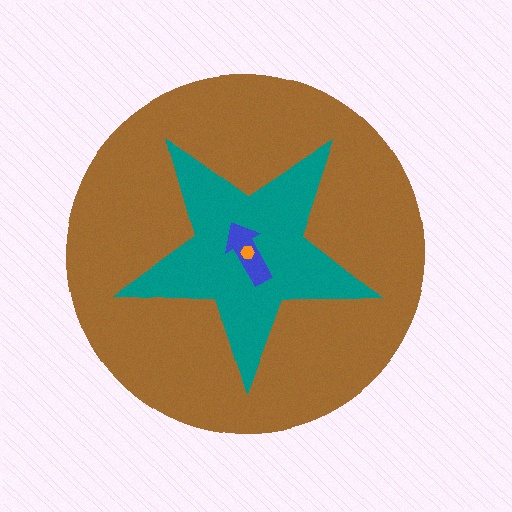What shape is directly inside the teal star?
The blue arrow.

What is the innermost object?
The orange hexagon.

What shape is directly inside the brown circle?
The teal star.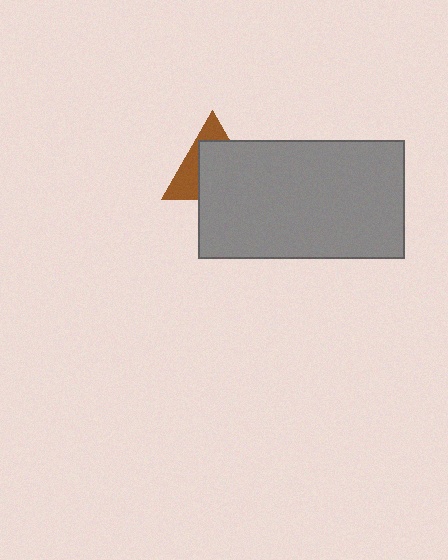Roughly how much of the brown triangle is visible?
A small part of it is visible (roughly 36%).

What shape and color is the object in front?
The object in front is a gray rectangle.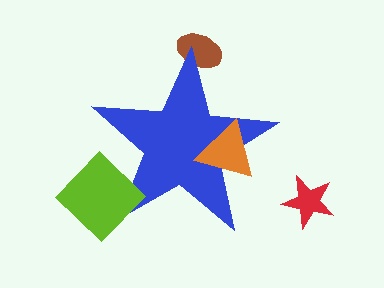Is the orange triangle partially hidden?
No, the orange triangle is fully visible.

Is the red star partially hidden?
No, the red star is fully visible.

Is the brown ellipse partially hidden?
Yes, the brown ellipse is partially hidden behind the blue star.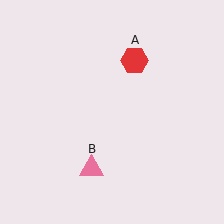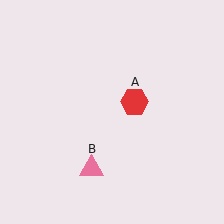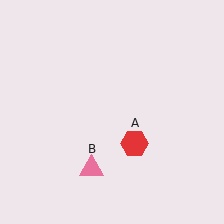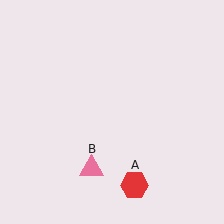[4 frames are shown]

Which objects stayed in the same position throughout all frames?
Pink triangle (object B) remained stationary.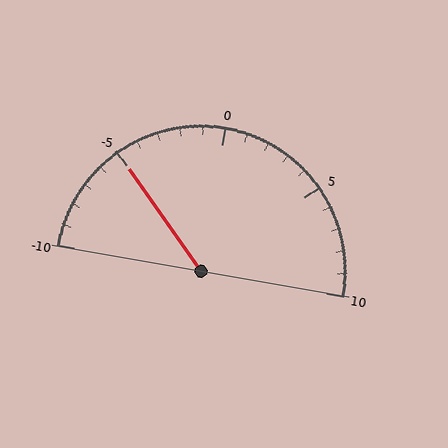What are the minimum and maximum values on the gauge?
The gauge ranges from -10 to 10.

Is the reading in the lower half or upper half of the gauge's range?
The reading is in the lower half of the range (-10 to 10).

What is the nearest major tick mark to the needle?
The nearest major tick mark is -5.